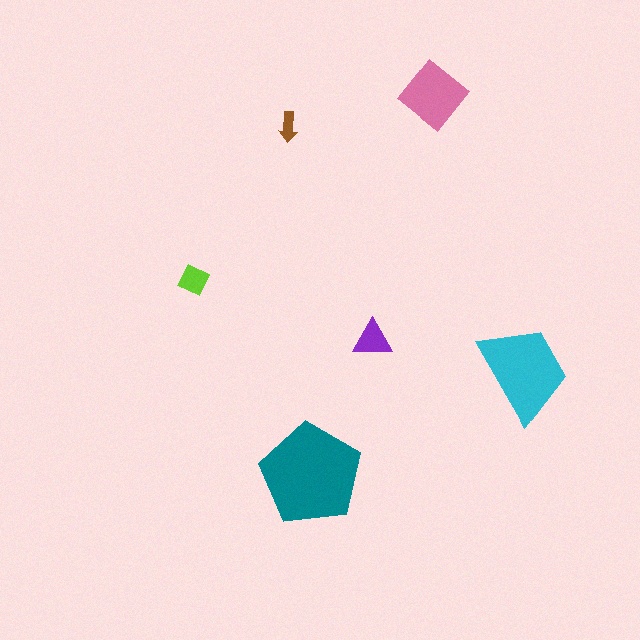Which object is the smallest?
The brown arrow.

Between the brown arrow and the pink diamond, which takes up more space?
The pink diamond.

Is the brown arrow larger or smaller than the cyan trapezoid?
Smaller.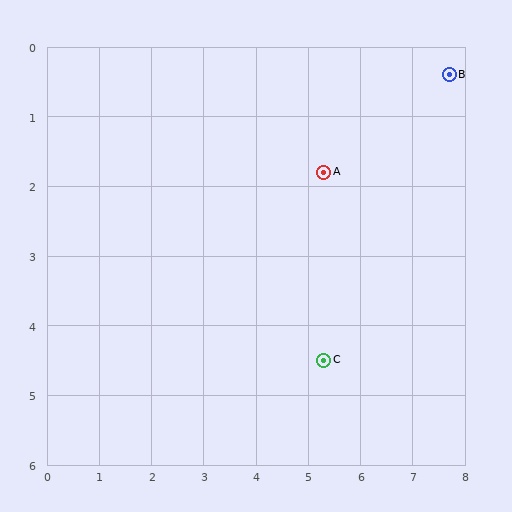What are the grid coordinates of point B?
Point B is at approximately (7.7, 0.4).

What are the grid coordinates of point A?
Point A is at approximately (5.3, 1.8).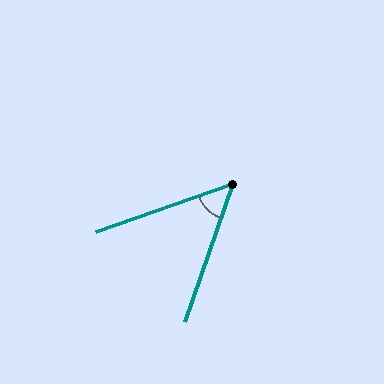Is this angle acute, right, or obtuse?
It is acute.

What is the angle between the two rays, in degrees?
Approximately 52 degrees.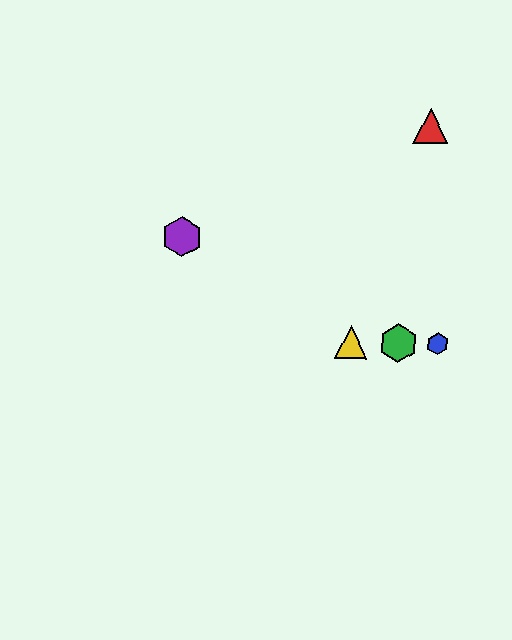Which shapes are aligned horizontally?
The blue hexagon, the green hexagon, the yellow triangle are aligned horizontally.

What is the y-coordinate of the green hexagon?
The green hexagon is at y≈343.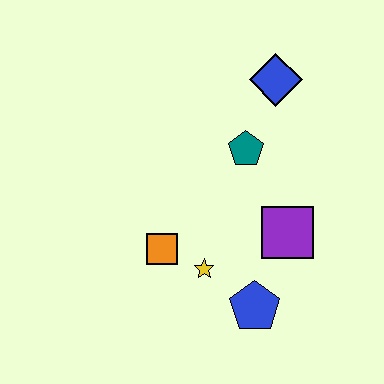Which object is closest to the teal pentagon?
The blue diamond is closest to the teal pentagon.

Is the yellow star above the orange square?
No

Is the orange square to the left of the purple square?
Yes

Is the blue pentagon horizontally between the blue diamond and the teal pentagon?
Yes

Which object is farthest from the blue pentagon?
The blue diamond is farthest from the blue pentagon.